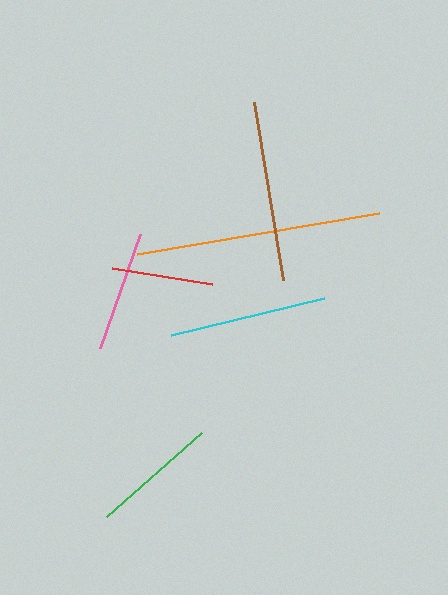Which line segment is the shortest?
The red line is the shortest at approximately 102 pixels.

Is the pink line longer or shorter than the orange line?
The orange line is longer than the pink line.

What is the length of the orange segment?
The orange segment is approximately 245 pixels long.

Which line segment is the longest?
The orange line is the longest at approximately 245 pixels.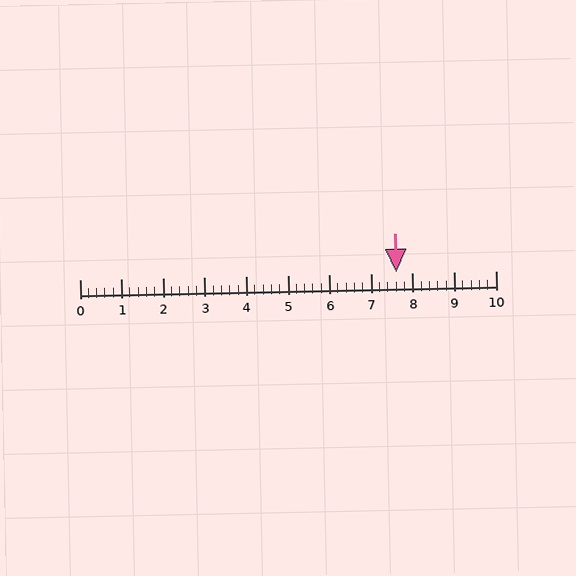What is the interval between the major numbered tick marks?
The major tick marks are spaced 1 units apart.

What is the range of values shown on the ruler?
The ruler shows values from 0 to 10.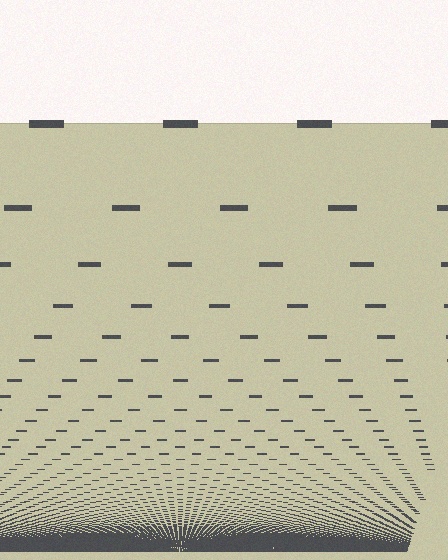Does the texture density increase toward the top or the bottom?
Density increases toward the bottom.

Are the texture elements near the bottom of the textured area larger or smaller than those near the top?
Smaller. The gradient is inverted — elements near the bottom are smaller and denser.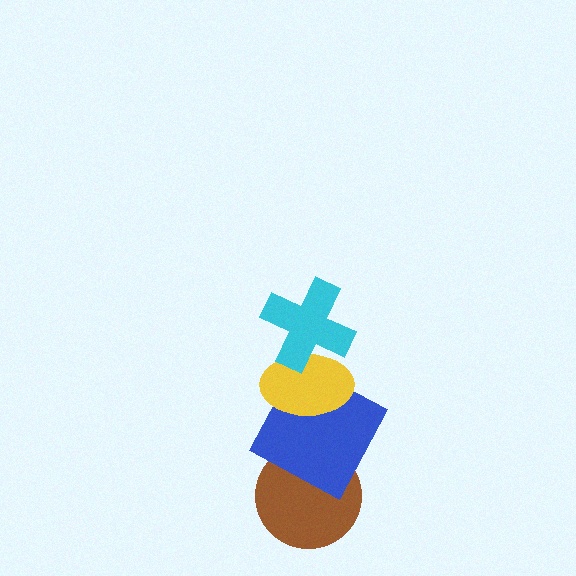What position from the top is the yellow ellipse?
The yellow ellipse is 2nd from the top.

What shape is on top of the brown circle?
The blue square is on top of the brown circle.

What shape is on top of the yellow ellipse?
The cyan cross is on top of the yellow ellipse.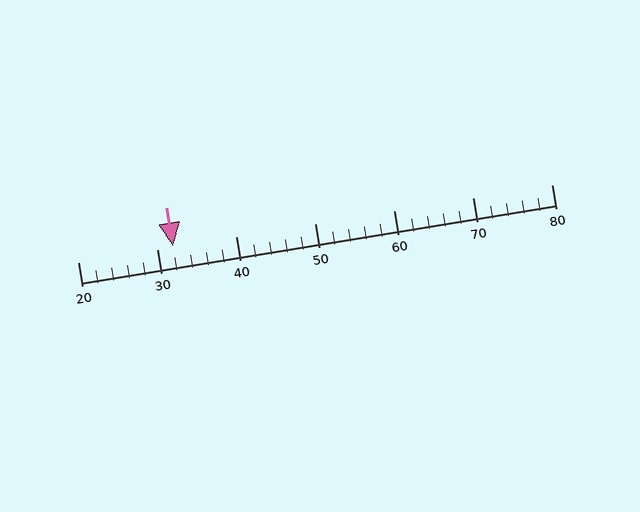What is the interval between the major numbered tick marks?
The major tick marks are spaced 10 units apart.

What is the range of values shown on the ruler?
The ruler shows values from 20 to 80.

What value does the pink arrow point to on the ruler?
The pink arrow points to approximately 32.